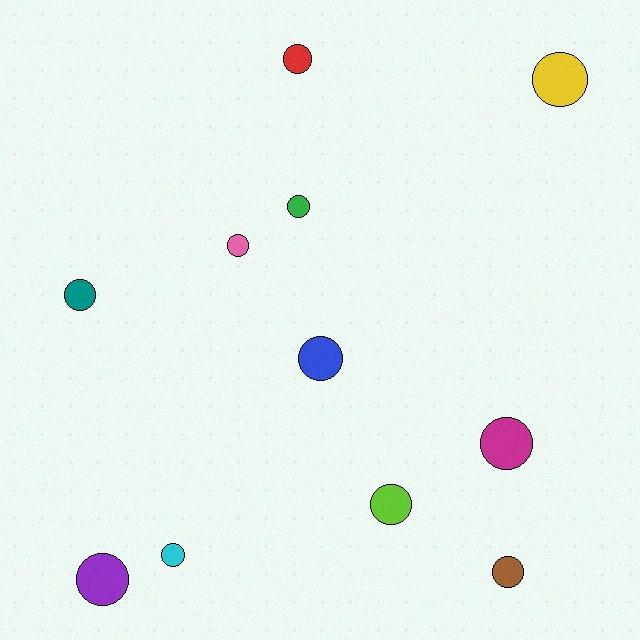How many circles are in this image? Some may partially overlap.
There are 11 circles.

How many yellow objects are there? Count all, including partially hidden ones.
There is 1 yellow object.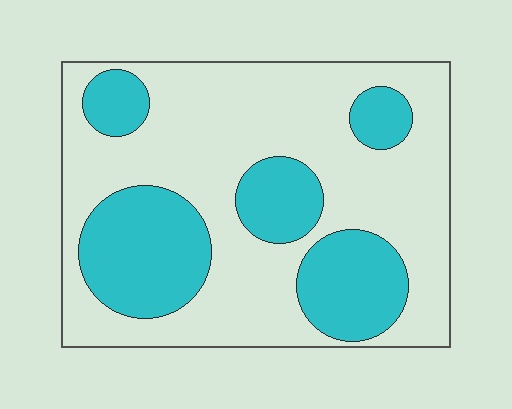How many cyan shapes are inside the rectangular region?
5.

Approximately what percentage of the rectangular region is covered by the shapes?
Approximately 35%.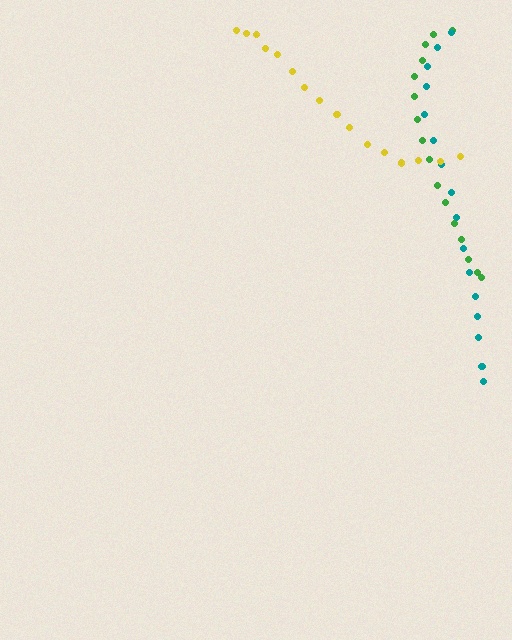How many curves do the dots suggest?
There are 3 distinct paths.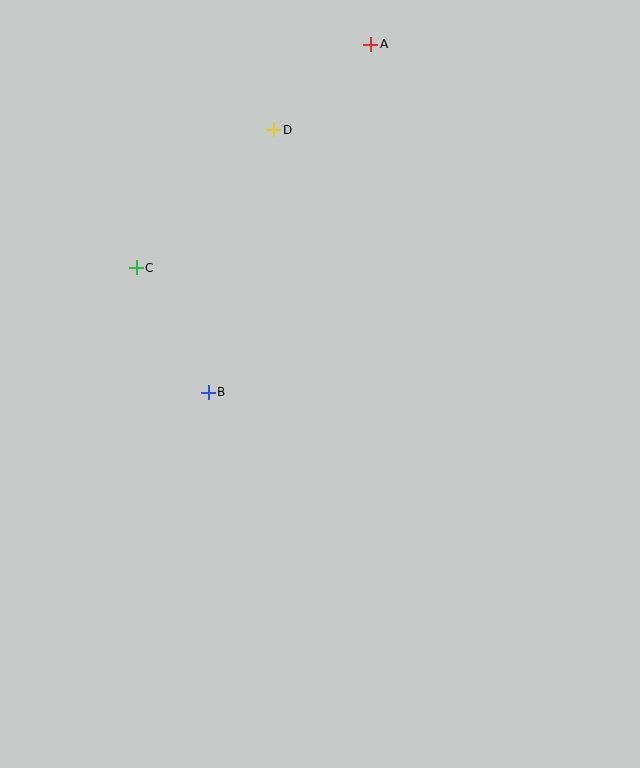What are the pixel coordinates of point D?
Point D is at (274, 130).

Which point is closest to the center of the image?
Point B at (208, 393) is closest to the center.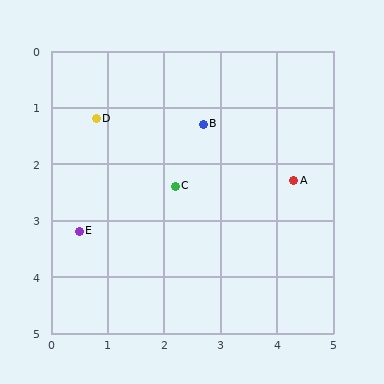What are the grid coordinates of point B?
Point B is at approximately (2.7, 1.3).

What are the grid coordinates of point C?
Point C is at approximately (2.2, 2.4).